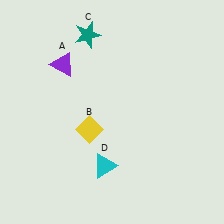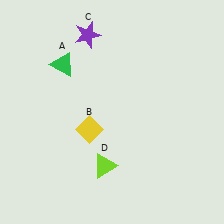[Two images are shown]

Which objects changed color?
A changed from purple to green. C changed from teal to purple. D changed from cyan to lime.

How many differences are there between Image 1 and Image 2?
There are 3 differences between the two images.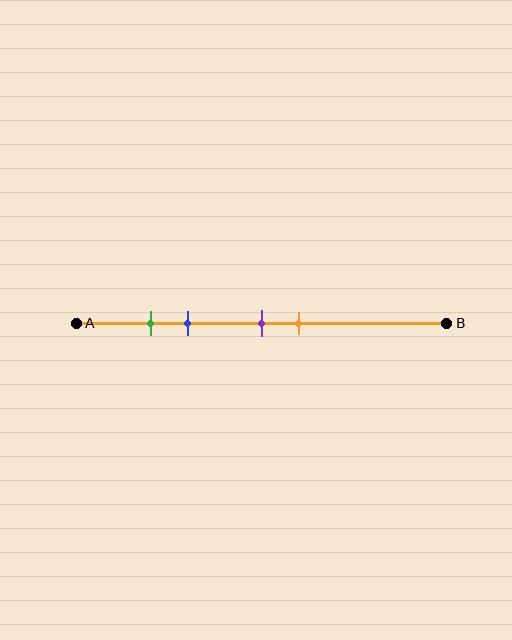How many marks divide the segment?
There are 4 marks dividing the segment.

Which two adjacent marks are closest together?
The green and blue marks are the closest adjacent pair.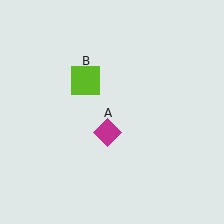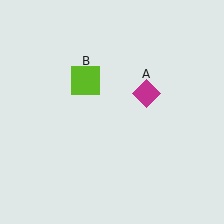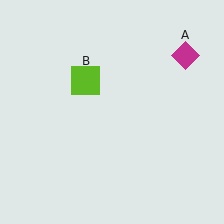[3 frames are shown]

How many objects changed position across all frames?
1 object changed position: magenta diamond (object A).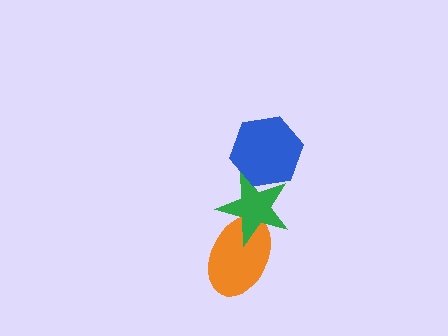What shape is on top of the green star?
The blue hexagon is on top of the green star.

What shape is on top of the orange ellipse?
The green star is on top of the orange ellipse.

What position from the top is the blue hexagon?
The blue hexagon is 1st from the top.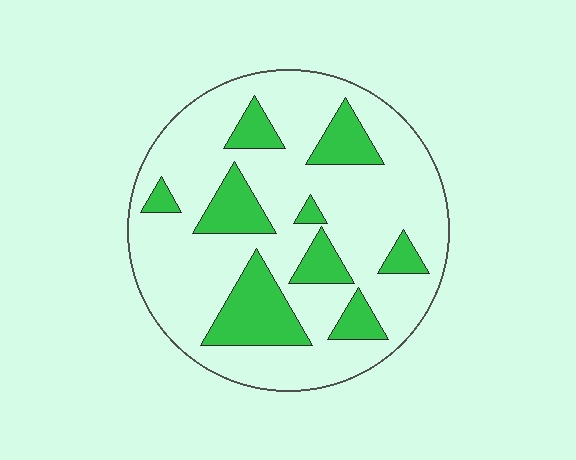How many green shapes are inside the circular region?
9.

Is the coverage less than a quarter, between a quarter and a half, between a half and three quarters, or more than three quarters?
Less than a quarter.